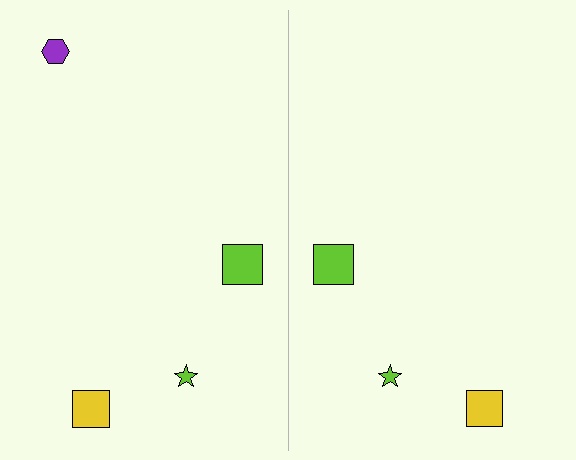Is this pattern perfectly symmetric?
No, the pattern is not perfectly symmetric. A purple hexagon is missing from the right side.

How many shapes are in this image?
There are 7 shapes in this image.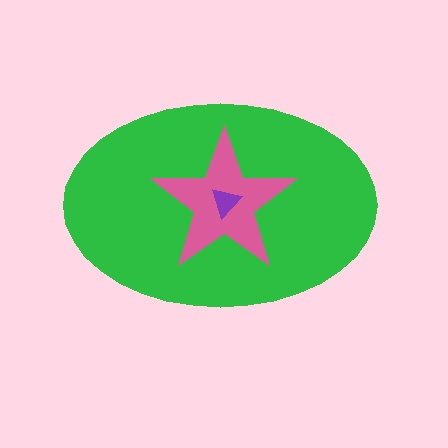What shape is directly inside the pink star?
The purple triangle.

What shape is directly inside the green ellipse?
The pink star.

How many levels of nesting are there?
3.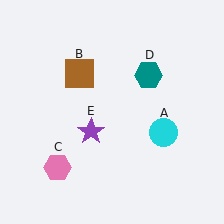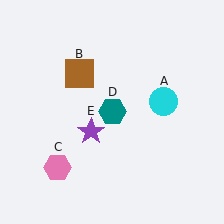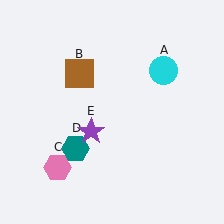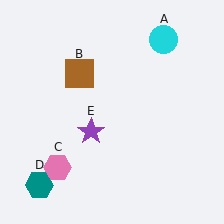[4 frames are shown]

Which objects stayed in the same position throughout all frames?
Brown square (object B) and pink hexagon (object C) and purple star (object E) remained stationary.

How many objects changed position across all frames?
2 objects changed position: cyan circle (object A), teal hexagon (object D).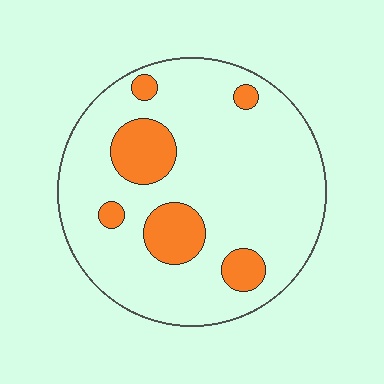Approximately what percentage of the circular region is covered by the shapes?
Approximately 15%.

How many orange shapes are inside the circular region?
6.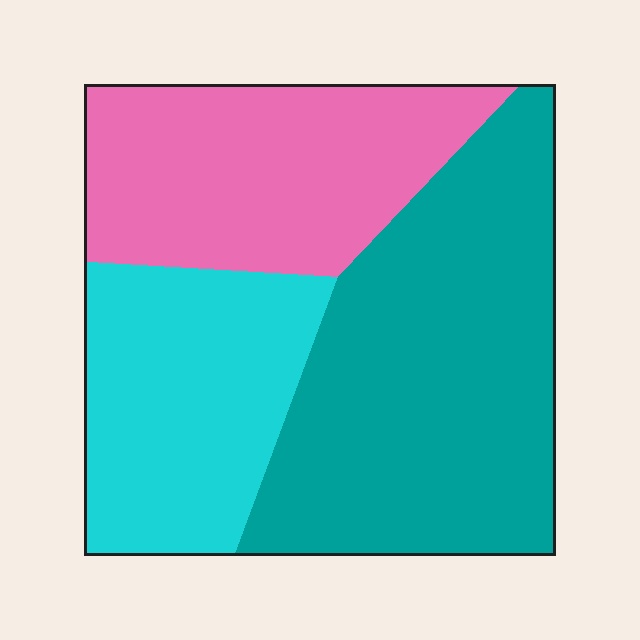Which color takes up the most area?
Teal, at roughly 45%.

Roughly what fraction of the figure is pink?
Pink covers roughly 30% of the figure.